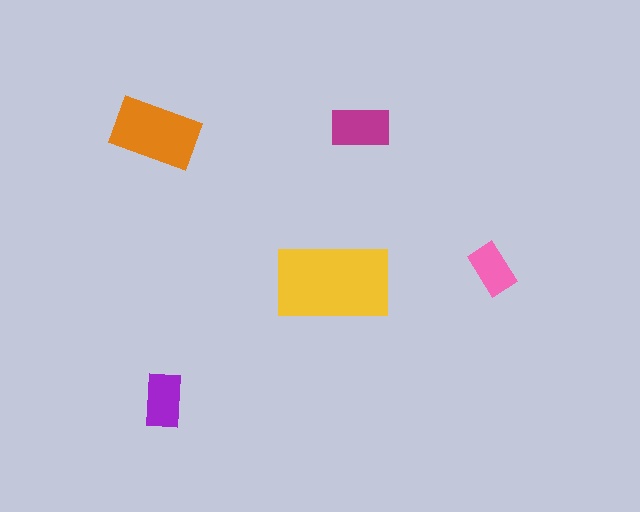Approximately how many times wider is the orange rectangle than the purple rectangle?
About 1.5 times wider.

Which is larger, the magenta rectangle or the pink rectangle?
The magenta one.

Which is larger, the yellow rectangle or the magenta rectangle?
The yellow one.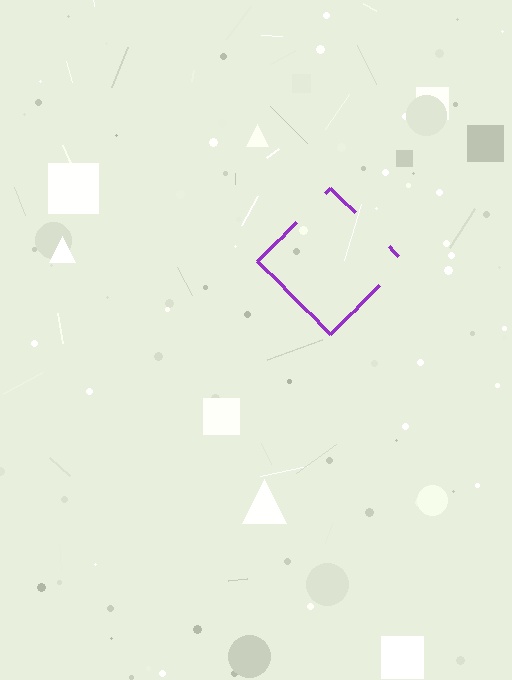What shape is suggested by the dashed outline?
The dashed outline suggests a diamond.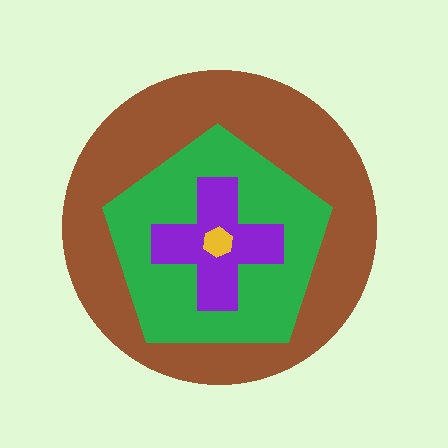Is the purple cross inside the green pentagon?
Yes.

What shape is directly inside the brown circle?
The green pentagon.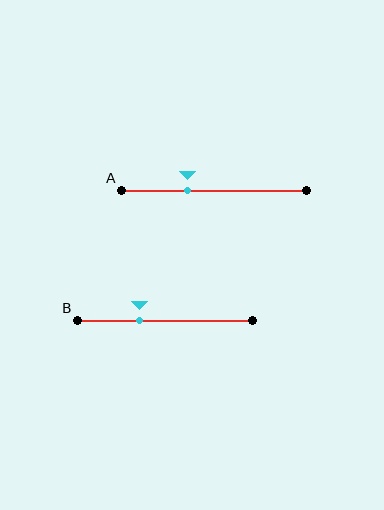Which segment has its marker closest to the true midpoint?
Segment A has its marker closest to the true midpoint.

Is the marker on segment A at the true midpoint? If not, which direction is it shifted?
No, the marker on segment A is shifted to the left by about 14% of the segment length.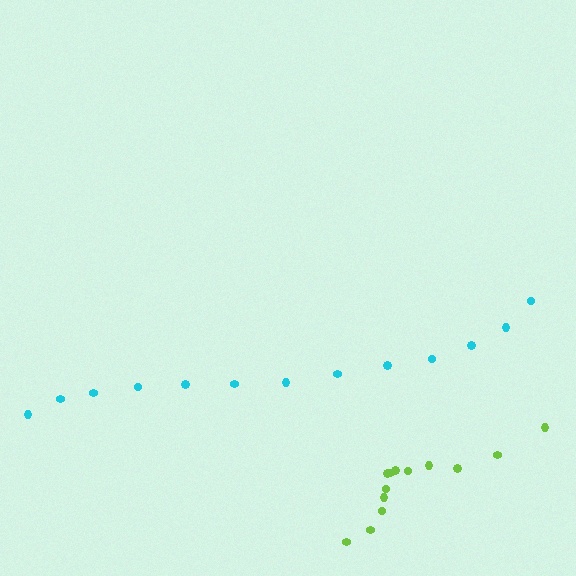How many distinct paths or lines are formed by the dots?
There are 2 distinct paths.